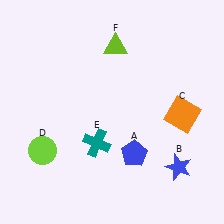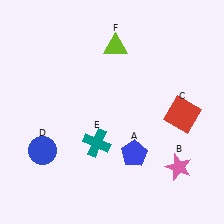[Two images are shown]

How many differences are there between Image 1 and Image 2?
There are 3 differences between the two images.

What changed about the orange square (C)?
In Image 1, C is orange. In Image 2, it changed to red.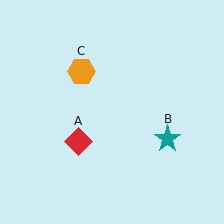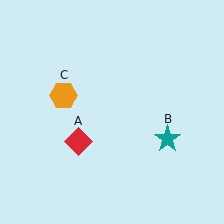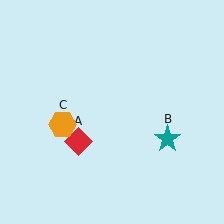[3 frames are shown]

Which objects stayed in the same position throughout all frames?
Red diamond (object A) and teal star (object B) remained stationary.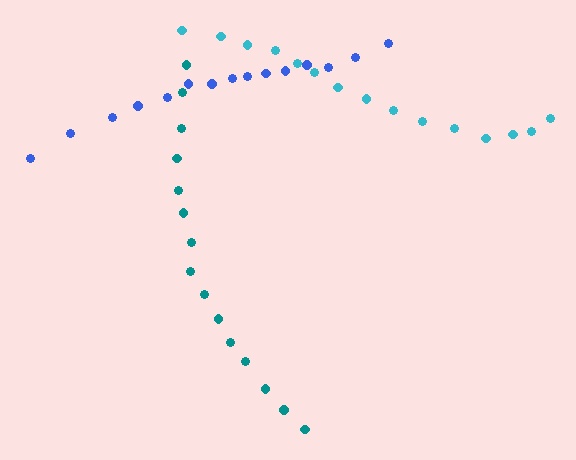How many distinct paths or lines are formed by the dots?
There are 3 distinct paths.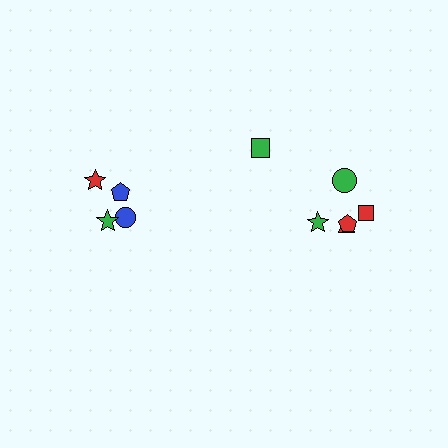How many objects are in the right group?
There are 6 objects.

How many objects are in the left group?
There are 4 objects.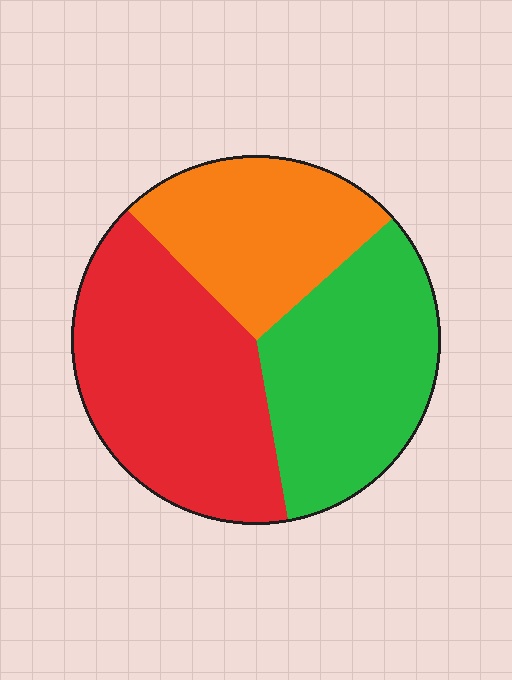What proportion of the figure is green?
Green covers roughly 35% of the figure.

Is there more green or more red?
Red.